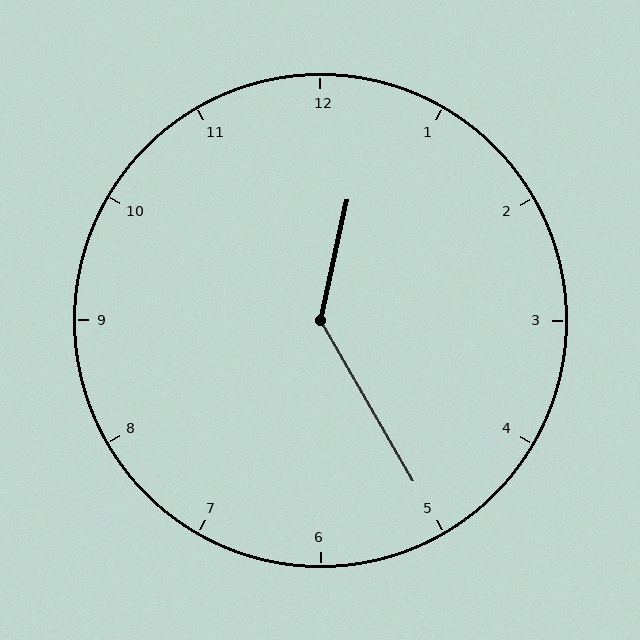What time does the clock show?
12:25.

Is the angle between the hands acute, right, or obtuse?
It is obtuse.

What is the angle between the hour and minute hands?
Approximately 138 degrees.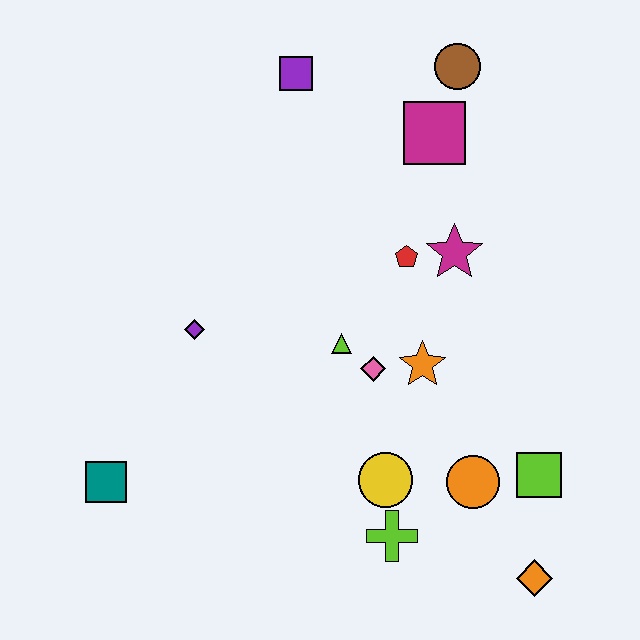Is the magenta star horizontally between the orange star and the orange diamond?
Yes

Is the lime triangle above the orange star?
Yes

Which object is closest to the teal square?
The purple diamond is closest to the teal square.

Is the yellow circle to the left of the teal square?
No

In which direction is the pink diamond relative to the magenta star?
The pink diamond is below the magenta star.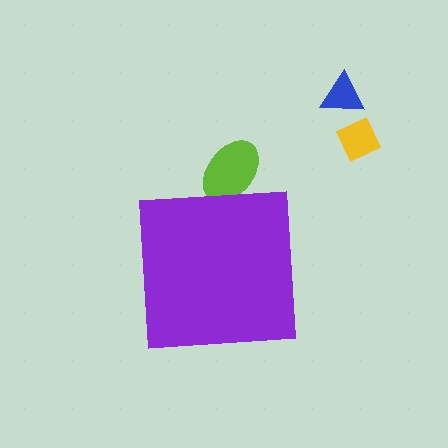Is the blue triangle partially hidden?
No, the blue triangle is fully visible.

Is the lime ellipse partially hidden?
Yes, the lime ellipse is partially hidden behind the purple square.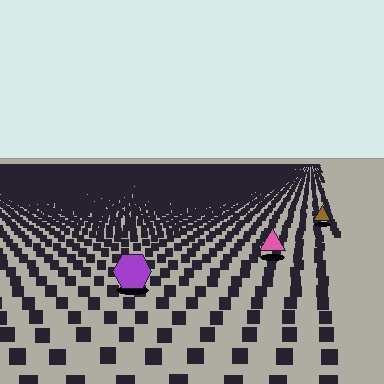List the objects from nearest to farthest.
From nearest to farthest: the purple hexagon, the pink triangle, the brown triangle.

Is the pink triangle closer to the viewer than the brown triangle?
Yes. The pink triangle is closer — you can tell from the texture gradient: the ground texture is coarser near it.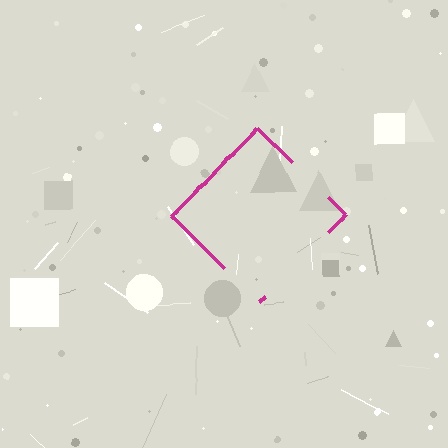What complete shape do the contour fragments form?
The contour fragments form a diamond.